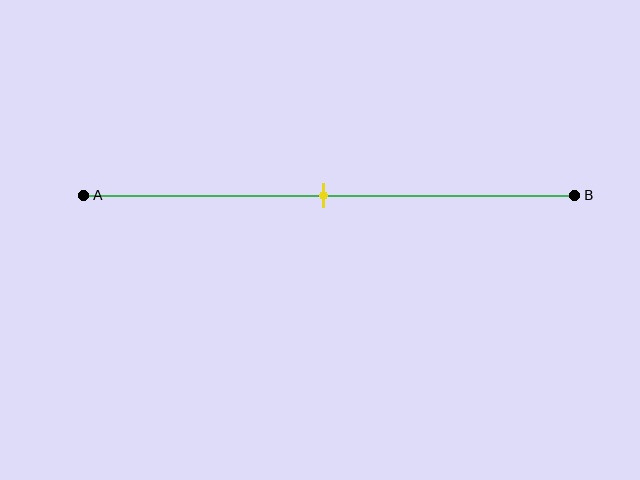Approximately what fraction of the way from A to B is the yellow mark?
The yellow mark is approximately 50% of the way from A to B.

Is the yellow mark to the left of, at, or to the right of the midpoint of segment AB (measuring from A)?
The yellow mark is approximately at the midpoint of segment AB.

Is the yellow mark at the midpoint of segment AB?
Yes, the mark is approximately at the midpoint.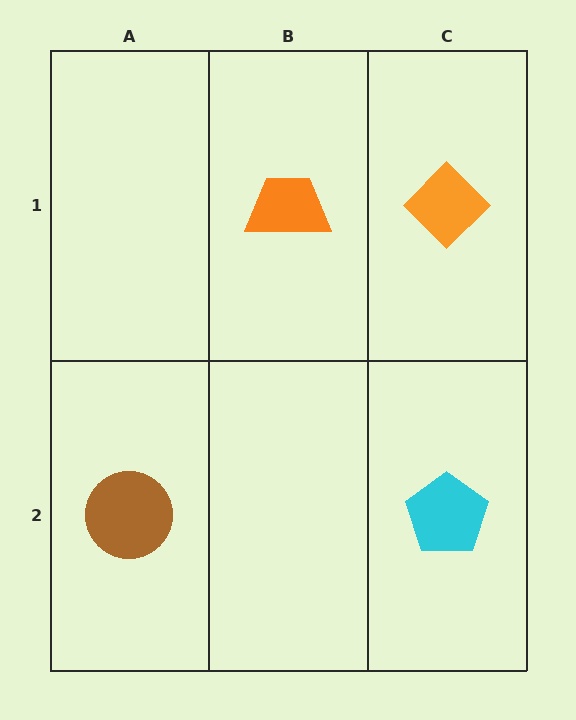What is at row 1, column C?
An orange diamond.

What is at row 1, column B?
An orange trapezoid.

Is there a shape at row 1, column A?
No, that cell is empty.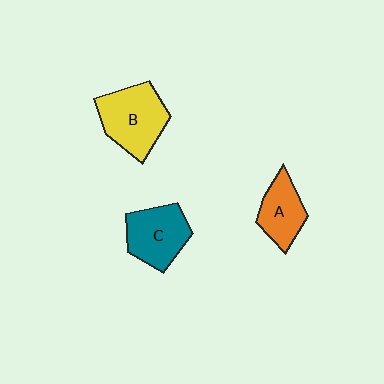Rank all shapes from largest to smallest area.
From largest to smallest: B (yellow), C (teal), A (orange).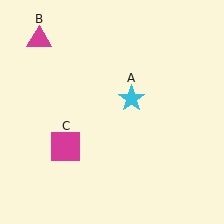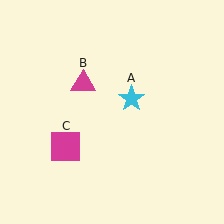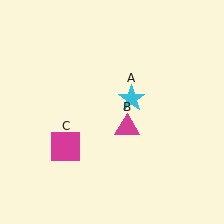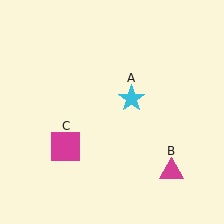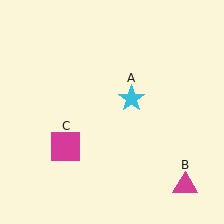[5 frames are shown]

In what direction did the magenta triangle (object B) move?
The magenta triangle (object B) moved down and to the right.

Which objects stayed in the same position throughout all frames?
Cyan star (object A) and magenta square (object C) remained stationary.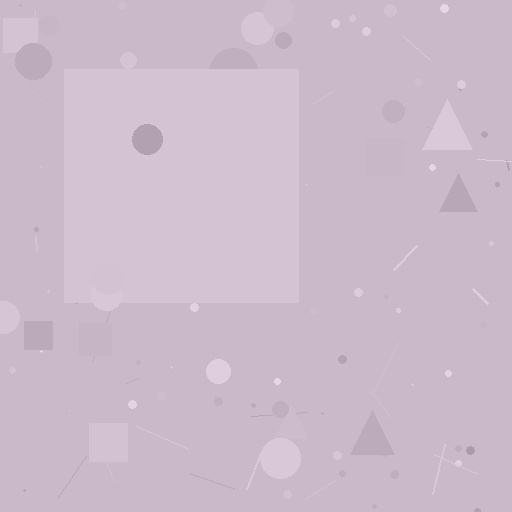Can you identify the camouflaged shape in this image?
The camouflaged shape is a square.